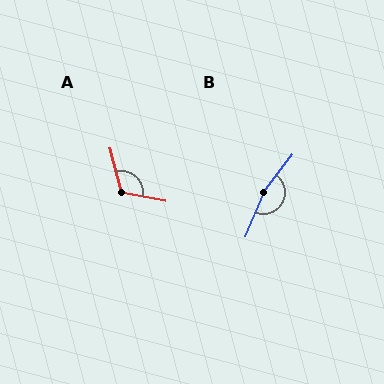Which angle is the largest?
B, at approximately 165 degrees.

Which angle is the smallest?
A, at approximately 116 degrees.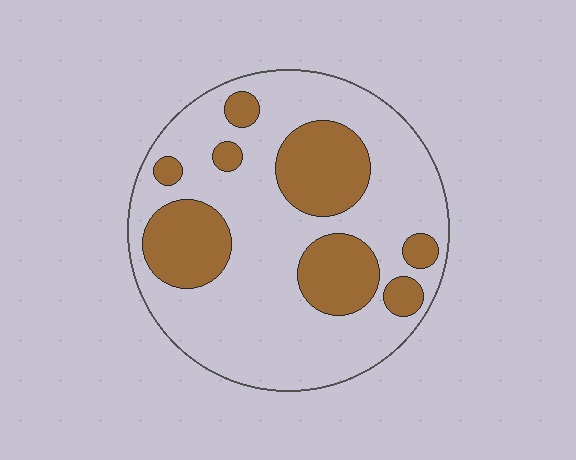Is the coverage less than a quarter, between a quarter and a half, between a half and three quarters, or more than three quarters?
Between a quarter and a half.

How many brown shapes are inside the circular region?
8.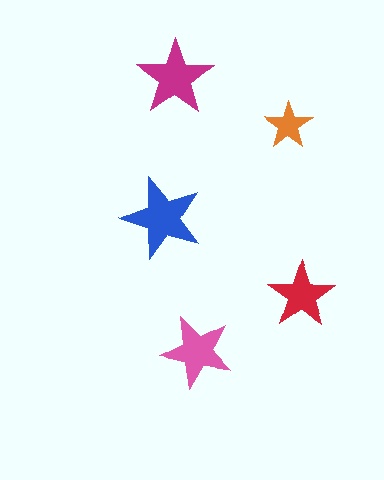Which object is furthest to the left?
The blue star is leftmost.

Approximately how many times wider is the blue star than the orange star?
About 1.5 times wider.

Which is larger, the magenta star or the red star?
The magenta one.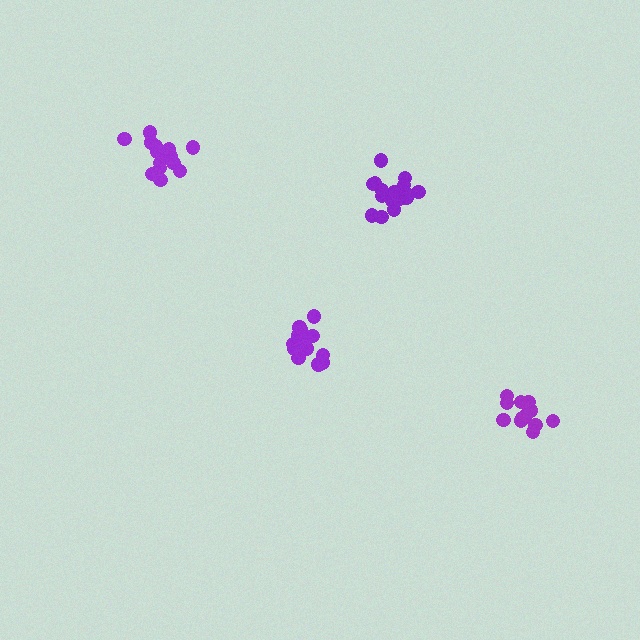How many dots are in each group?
Group 1: 16 dots, Group 2: 16 dots, Group 3: 12 dots, Group 4: 15 dots (59 total).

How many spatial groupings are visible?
There are 4 spatial groupings.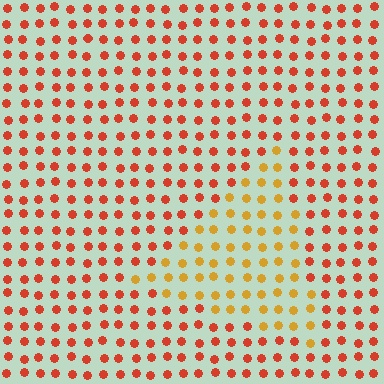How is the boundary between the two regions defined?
The boundary is defined purely by a slight shift in hue (about 35 degrees). Spacing, size, and orientation are identical on both sides.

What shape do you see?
I see a triangle.